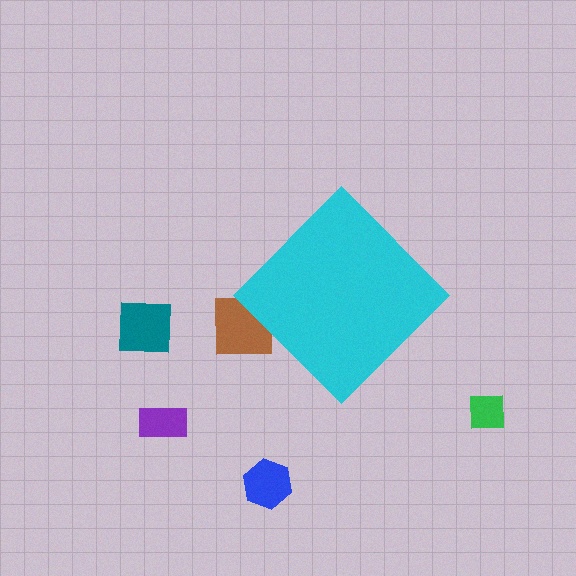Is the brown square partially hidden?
Yes, the brown square is partially hidden behind the cyan diamond.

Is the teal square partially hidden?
No, the teal square is fully visible.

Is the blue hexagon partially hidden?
No, the blue hexagon is fully visible.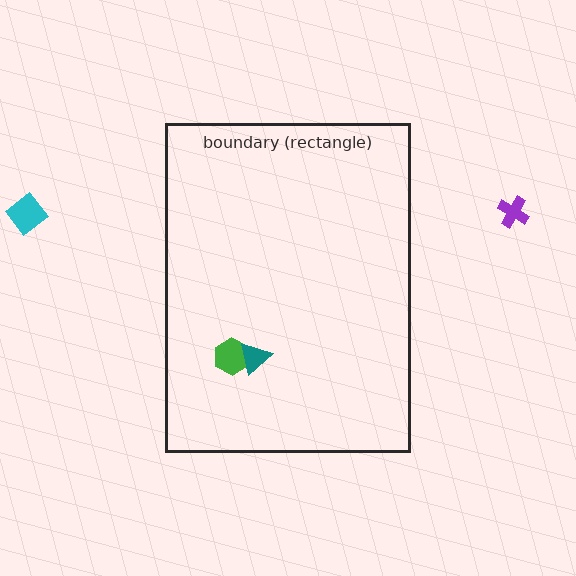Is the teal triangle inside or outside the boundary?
Inside.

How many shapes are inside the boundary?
2 inside, 2 outside.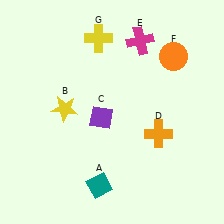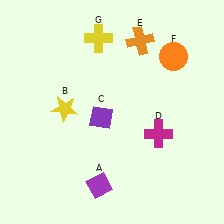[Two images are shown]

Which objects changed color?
A changed from teal to purple. D changed from orange to magenta. E changed from magenta to orange.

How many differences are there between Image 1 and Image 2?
There are 3 differences between the two images.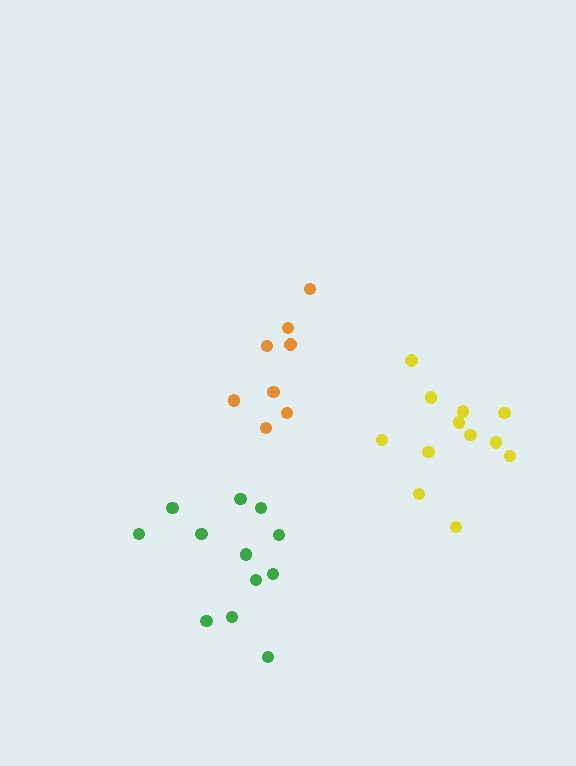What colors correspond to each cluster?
The clusters are colored: orange, yellow, green.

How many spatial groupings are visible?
There are 3 spatial groupings.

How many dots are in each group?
Group 1: 8 dots, Group 2: 12 dots, Group 3: 12 dots (32 total).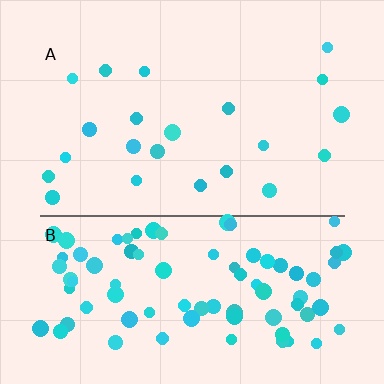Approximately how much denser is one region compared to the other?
Approximately 4.0× — region B over region A.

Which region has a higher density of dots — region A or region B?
B (the bottom).